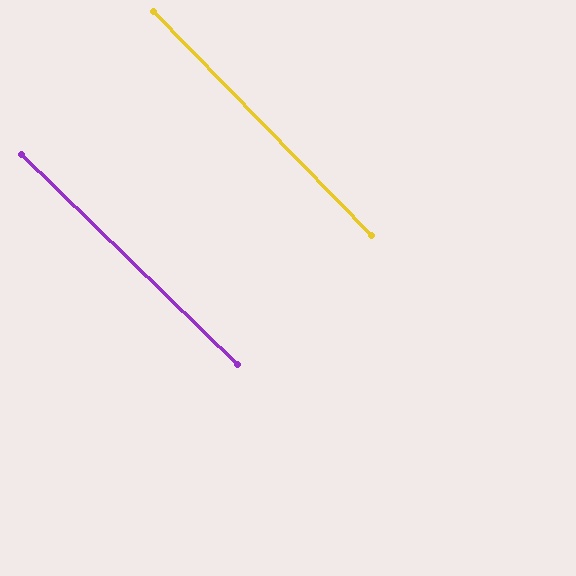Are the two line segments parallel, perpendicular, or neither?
Parallel — their directions differ by only 1.7°.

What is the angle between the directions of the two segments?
Approximately 2 degrees.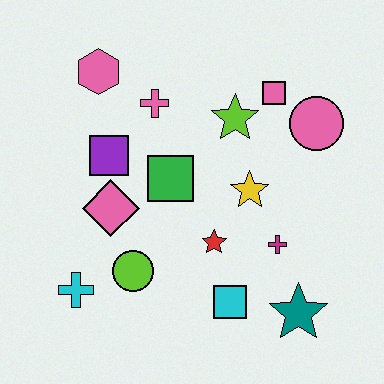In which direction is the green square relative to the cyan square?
The green square is above the cyan square.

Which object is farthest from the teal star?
The pink hexagon is farthest from the teal star.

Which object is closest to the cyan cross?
The lime circle is closest to the cyan cross.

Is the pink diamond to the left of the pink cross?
Yes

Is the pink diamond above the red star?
Yes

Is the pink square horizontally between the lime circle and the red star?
No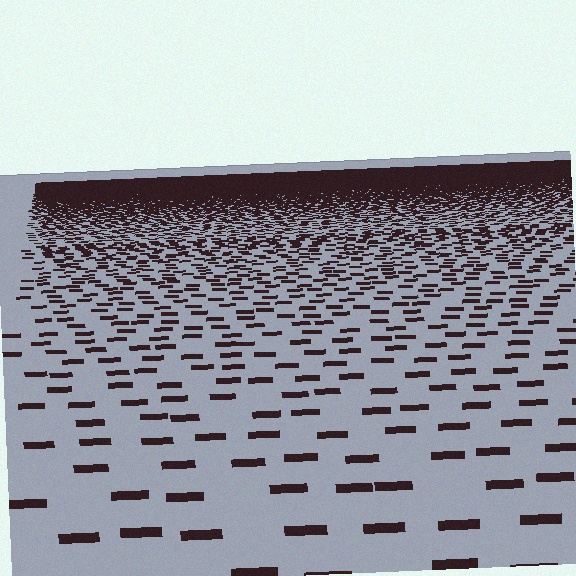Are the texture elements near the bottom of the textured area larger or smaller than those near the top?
Larger. Near the bottom, elements are closer to the viewer and appear at a bigger on-screen size.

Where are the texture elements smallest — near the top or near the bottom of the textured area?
Near the top.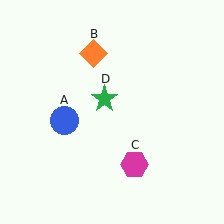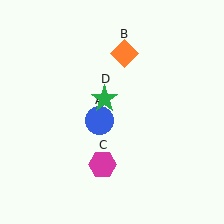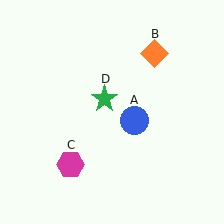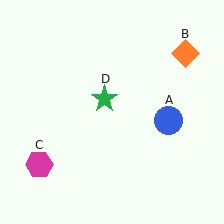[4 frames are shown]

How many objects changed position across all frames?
3 objects changed position: blue circle (object A), orange diamond (object B), magenta hexagon (object C).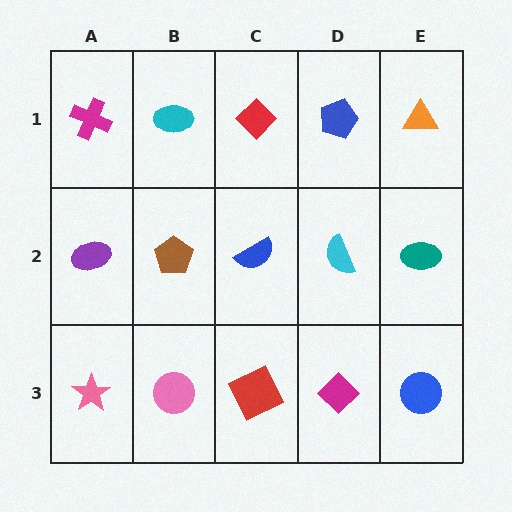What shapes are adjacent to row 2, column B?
A cyan ellipse (row 1, column B), a pink circle (row 3, column B), a purple ellipse (row 2, column A), a blue semicircle (row 2, column C).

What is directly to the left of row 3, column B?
A pink star.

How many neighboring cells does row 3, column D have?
3.